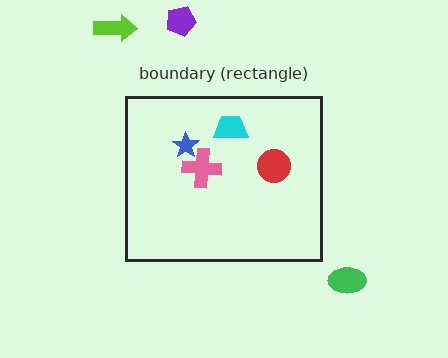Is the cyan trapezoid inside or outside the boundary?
Inside.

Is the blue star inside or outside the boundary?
Inside.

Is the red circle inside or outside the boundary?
Inside.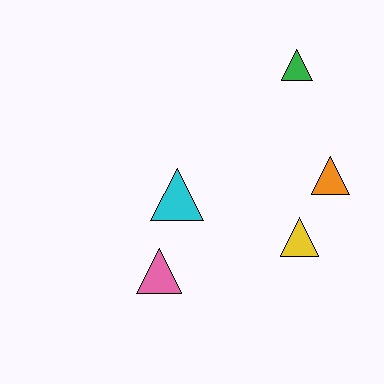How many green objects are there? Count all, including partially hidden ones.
There is 1 green object.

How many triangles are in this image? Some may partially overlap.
There are 5 triangles.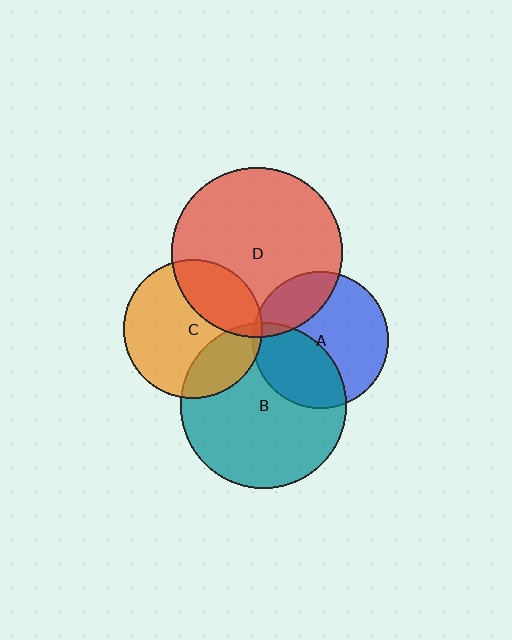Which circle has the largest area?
Circle D (red).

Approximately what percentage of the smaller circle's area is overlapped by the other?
Approximately 25%.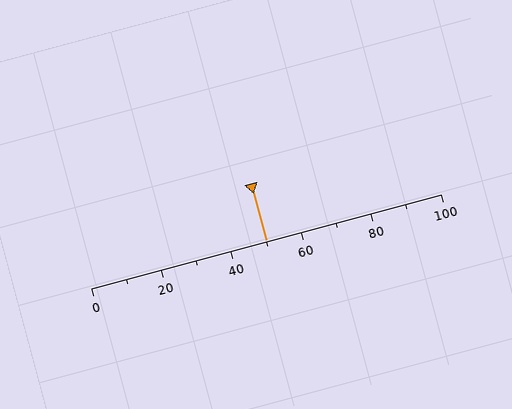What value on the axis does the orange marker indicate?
The marker indicates approximately 50.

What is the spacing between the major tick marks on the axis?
The major ticks are spaced 20 apart.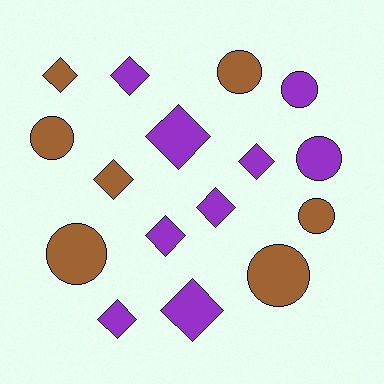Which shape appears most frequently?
Diamond, with 9 objects.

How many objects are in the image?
There are 16 objects.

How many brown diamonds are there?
There are 2 brown diamonds.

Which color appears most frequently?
Purple, with 9 objects.